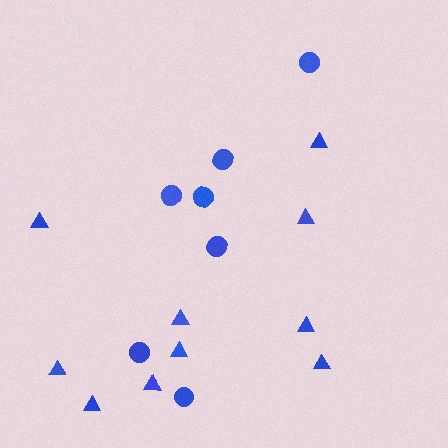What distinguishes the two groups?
There are 2 groups: one group of triangles (10) and one group of circles (7).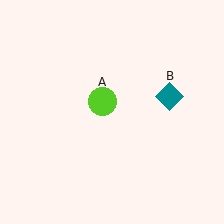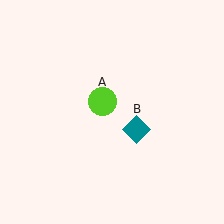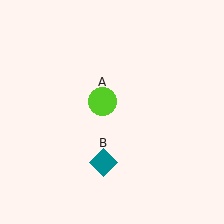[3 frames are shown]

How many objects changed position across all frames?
1 object changed position: teal diamond (object B).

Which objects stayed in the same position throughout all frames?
Lime circle (object A) remained stationary.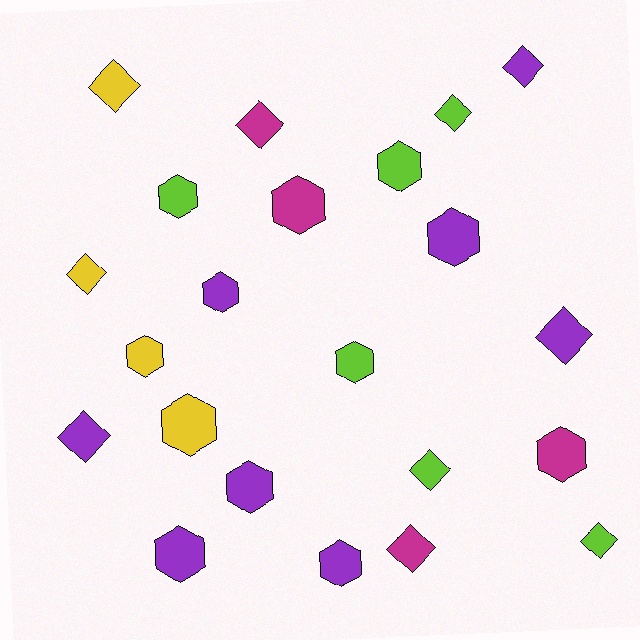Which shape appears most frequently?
Hexagon, with 12 objects.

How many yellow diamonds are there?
There are 2 yellow diamonds.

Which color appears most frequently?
Purple, with 8 objects.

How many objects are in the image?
There are 22 objects.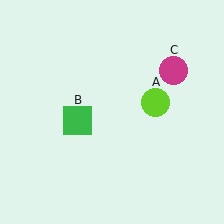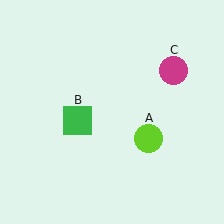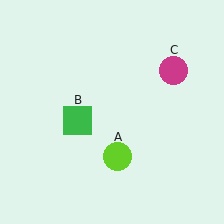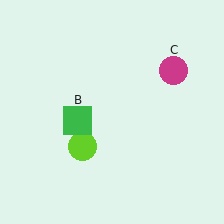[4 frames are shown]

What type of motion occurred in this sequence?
The lime circle (object A) rotated clockwise around the center of the scene.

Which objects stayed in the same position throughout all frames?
Green square (object B) and magenta circle (object C) remained stationary.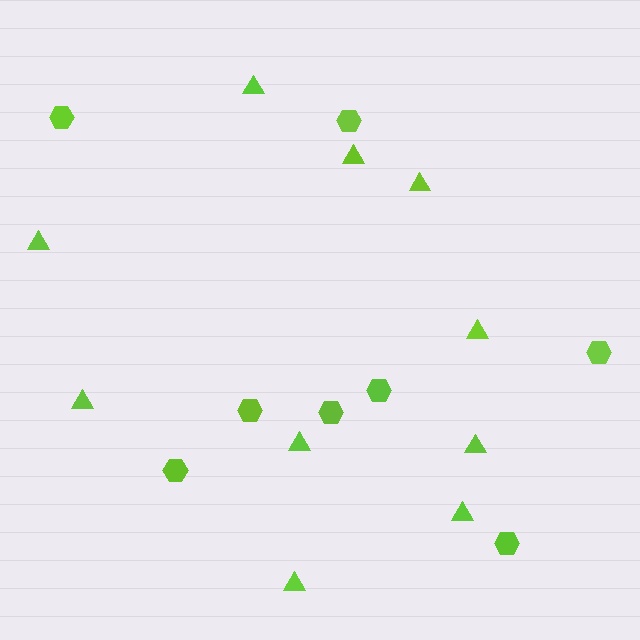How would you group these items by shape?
There are 2 groups: one group of hexagons (8) and one group of triangles (10).